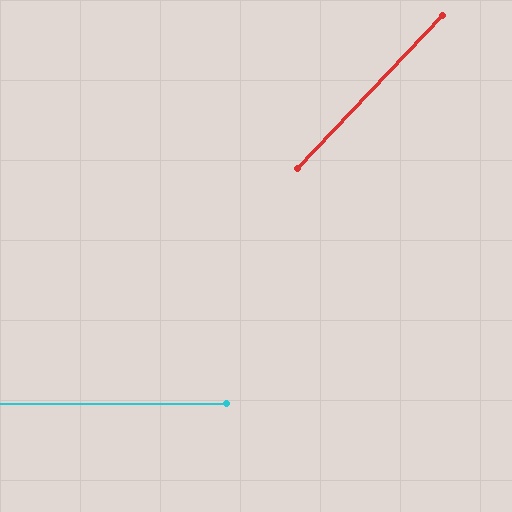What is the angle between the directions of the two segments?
Approximately 47 degrees.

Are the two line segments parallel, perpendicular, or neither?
Neither parallel nor perpendicular — they differ by about 47°.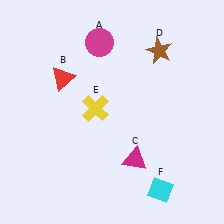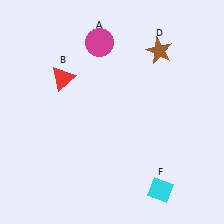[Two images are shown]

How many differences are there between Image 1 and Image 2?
There are 2 differences between the two images.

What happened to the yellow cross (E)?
The yellow cross (E) was removed in Image 2. It was in the top-left area of Image 1.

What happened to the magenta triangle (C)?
The magenta triangle (C) was removed in Image 2. It was in the bottom-right area of Image 1.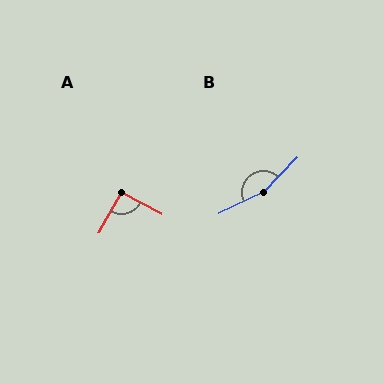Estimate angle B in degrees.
Approximately 160 degrees.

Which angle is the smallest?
A, at approximately 91 degrees.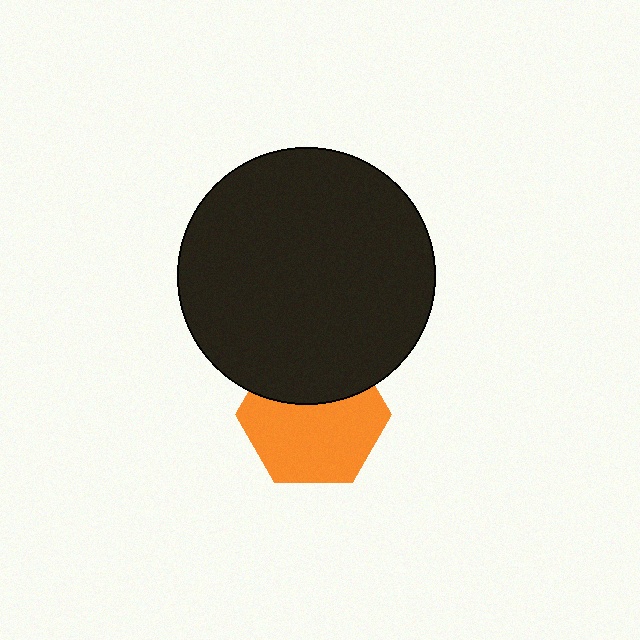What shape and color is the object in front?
The object in front is a black circle.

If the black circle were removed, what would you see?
You would see the complete orange hexagon.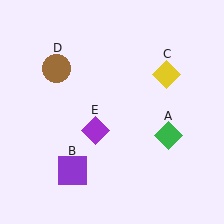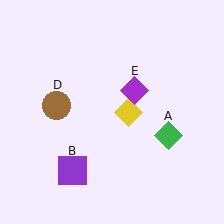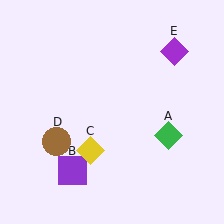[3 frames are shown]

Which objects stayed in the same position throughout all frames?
Green diamond (object A) and purple square (object B) remained stationary.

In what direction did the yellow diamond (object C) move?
The yellow diamond (object C) moved down and to the left.